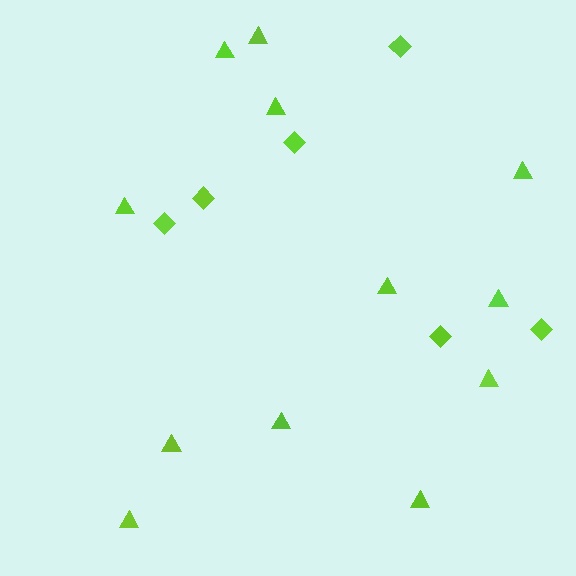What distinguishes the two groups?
There are 2 groups: one group of diamonds (6) and one group of triangles (12).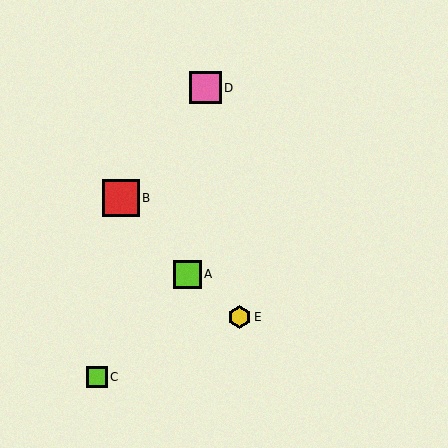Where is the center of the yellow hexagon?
The center of the yellow hexagon is at (240, 317).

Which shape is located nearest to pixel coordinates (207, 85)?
The pink square (labeled D) at (205, 88) is nearest to that location.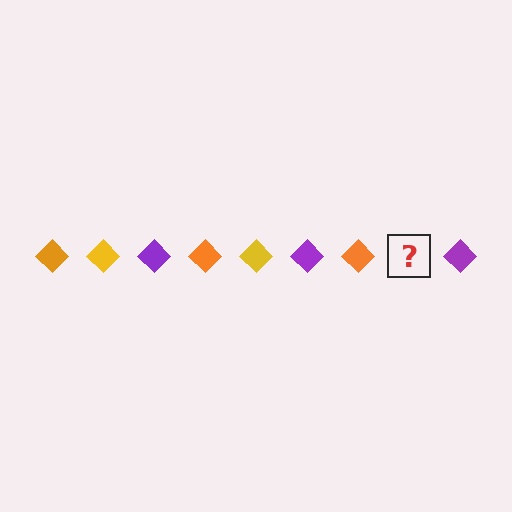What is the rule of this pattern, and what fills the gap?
The rule is that the pattern cycles through orange, yellow, purple diamonds. The gap should be filled with a yellow diamond.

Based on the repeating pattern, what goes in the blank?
The blank should be a yellow diamond.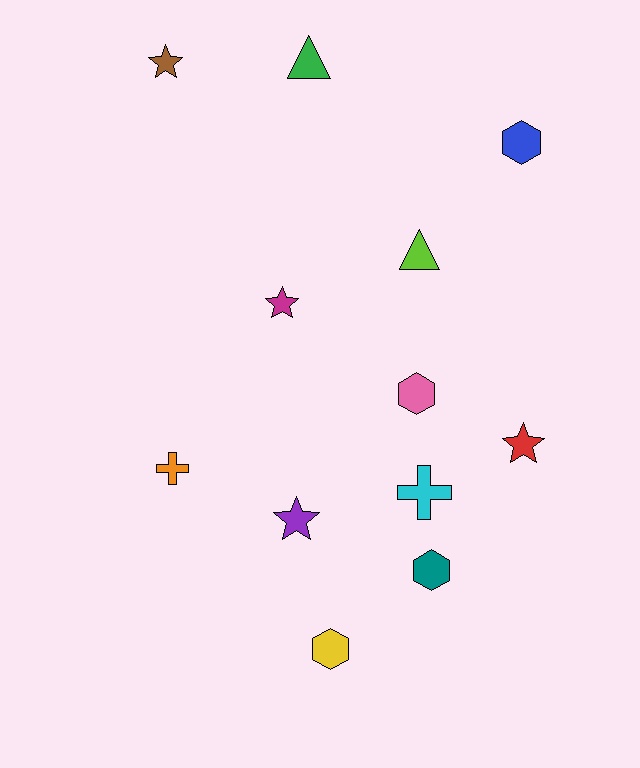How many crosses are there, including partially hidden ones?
There are 2 crosses.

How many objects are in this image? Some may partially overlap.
There are 12 objects.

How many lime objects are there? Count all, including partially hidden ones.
There is 1 lime object.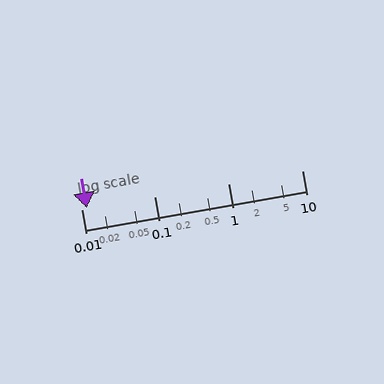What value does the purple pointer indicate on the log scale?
The pointer indicates approximately 0.012.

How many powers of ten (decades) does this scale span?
The scale spans 3 decades, from 0.01 to 10.